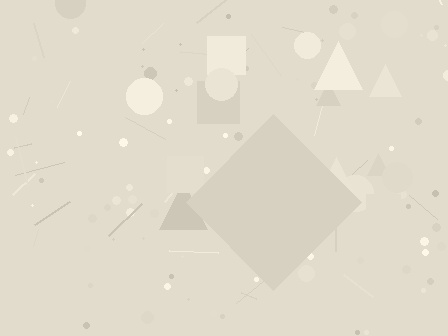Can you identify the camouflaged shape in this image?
The camouflaged shape is a diamond.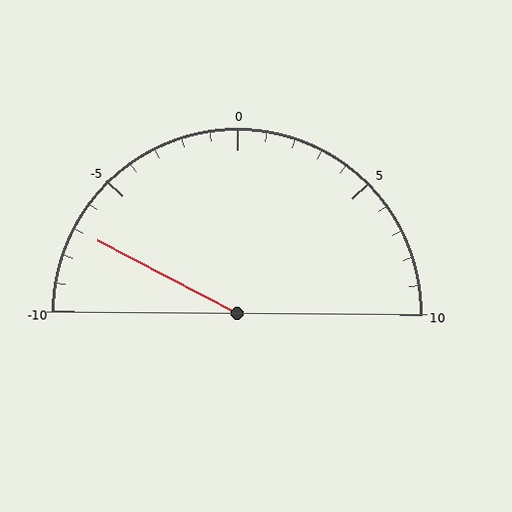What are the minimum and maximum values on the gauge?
The gauge ranges from -10 to 10.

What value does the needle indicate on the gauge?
The needle indicates approximately -7.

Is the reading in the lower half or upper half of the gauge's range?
The reading is in the lower half of the range (-10 to 10).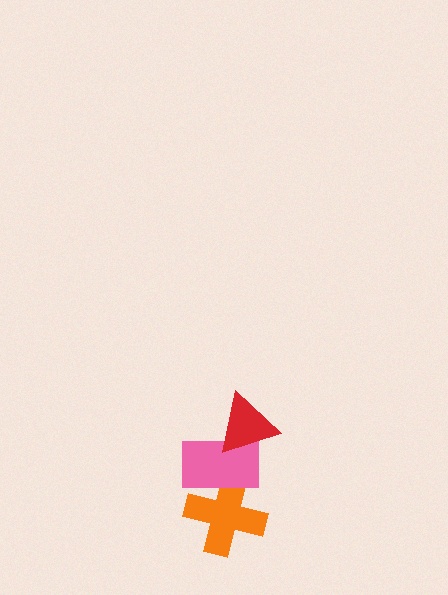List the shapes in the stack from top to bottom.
From top to bottom: the red triangle, the pink rectangle, the orange cross.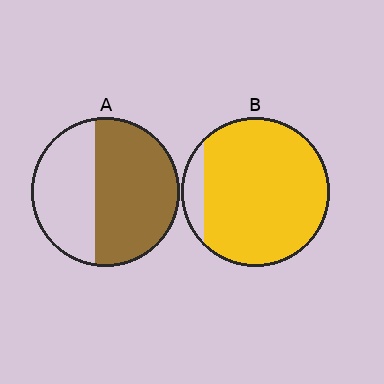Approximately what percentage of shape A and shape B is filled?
A is approximately 60% and B is approximately 90%.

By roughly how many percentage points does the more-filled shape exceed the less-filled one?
By roughly 30 percentage points (B over A).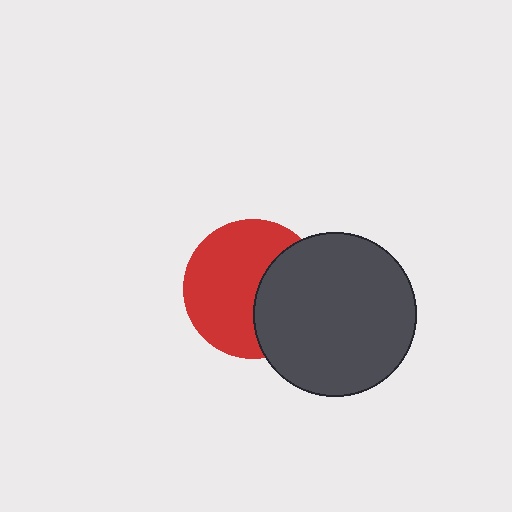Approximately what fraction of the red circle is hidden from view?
Roughly 38% of the red circle is hidden behind the dark gray circle.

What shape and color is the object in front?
The object in front is a dark gray circle.